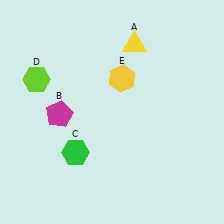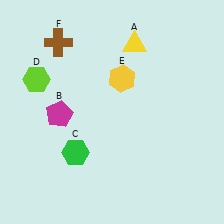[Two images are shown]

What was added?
A brown cross (F) was added in Image 2.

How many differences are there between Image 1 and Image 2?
There is 1 difference between the two images.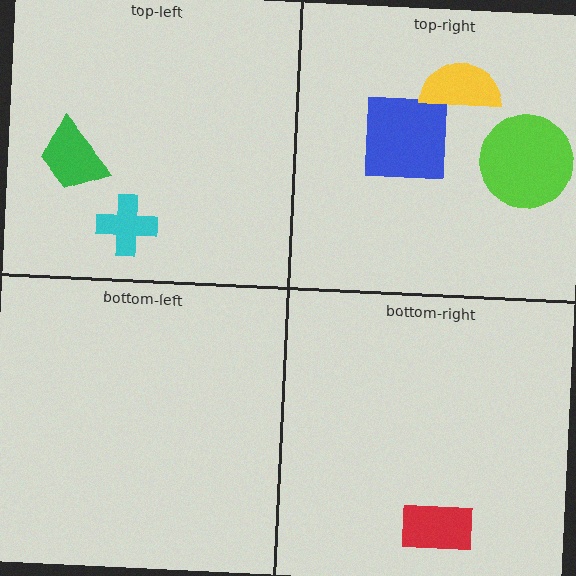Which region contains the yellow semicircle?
The top-right region.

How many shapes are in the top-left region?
2.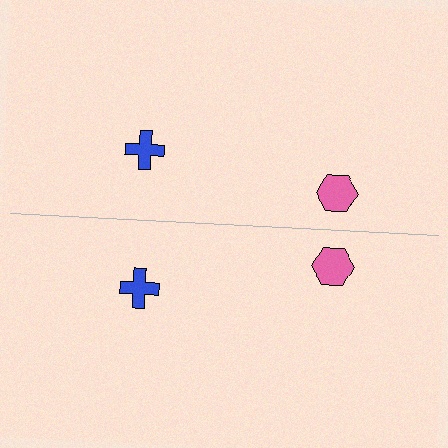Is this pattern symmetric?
Yes, this pattern has bilateral (reflection) symmetry.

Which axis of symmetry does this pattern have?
The pattern has a horizontal axis of symmetry running through the center of the image.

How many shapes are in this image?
There are 4 shapes in this image.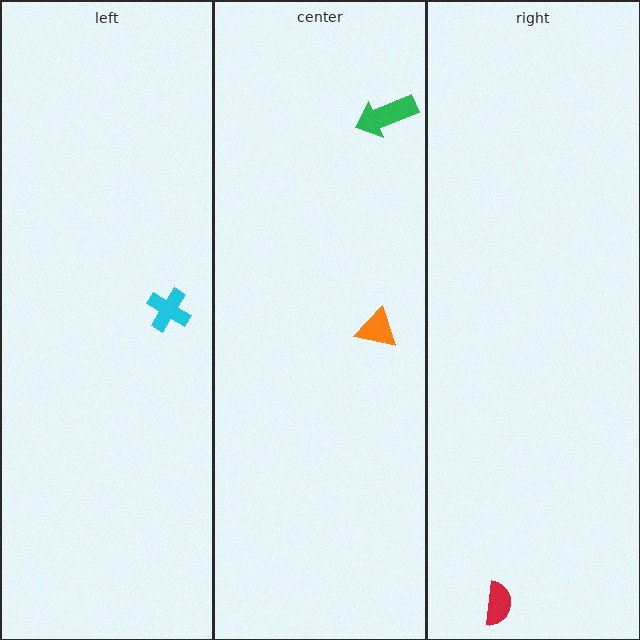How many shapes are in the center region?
2.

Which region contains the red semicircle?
The right region.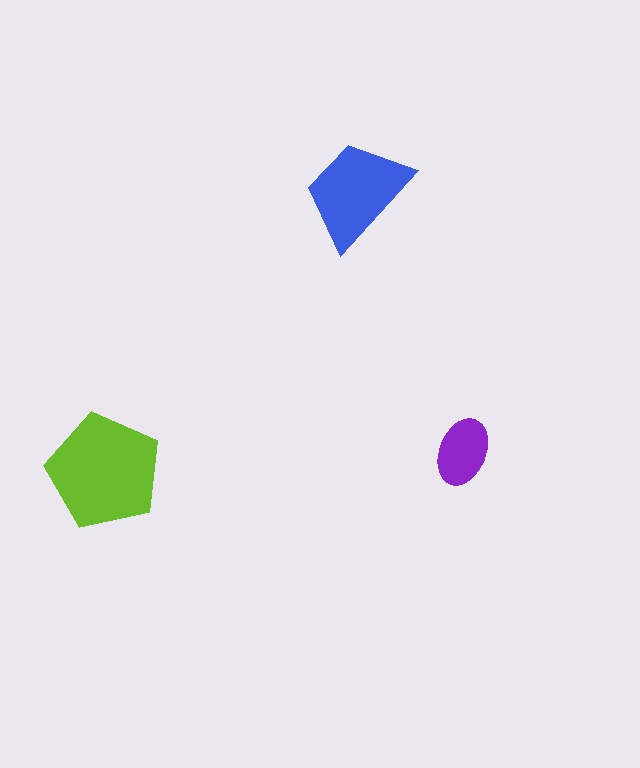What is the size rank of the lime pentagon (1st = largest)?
1st.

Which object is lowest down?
The lime pentagon is bottommost.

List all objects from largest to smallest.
The lime pentagon, the blue trapezoid, the purple ellipse.